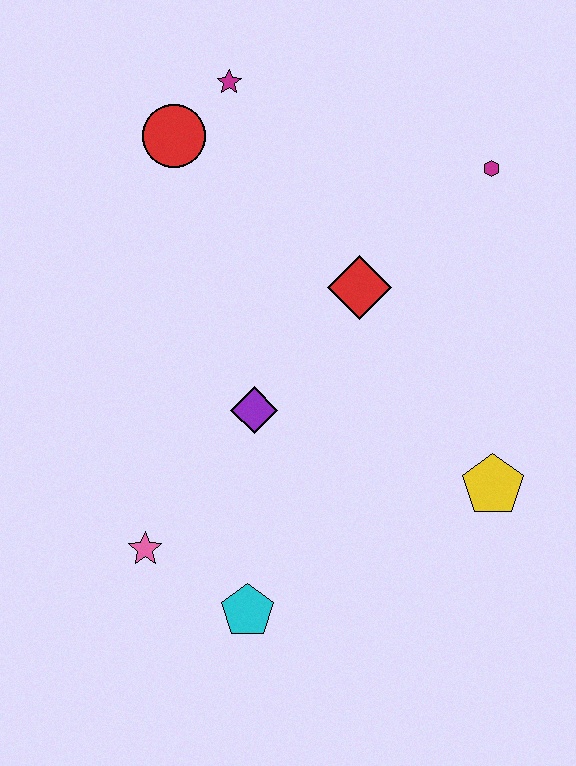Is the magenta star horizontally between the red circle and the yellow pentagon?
Yes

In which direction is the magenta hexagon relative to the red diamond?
The magenta hexagon is to the right of the red diamond.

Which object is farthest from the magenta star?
The cyan pentagon is farthest from the magenta star.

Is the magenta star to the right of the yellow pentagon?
No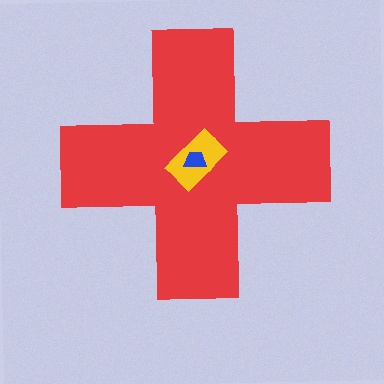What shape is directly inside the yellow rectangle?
The blue trapezoid.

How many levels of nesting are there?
3.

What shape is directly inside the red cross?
The yellow rectangle.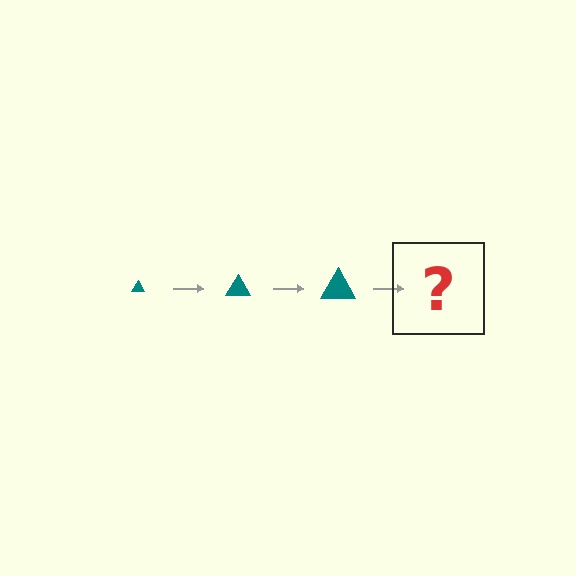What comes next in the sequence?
The next element should be a teal triangle, larger than the previous one.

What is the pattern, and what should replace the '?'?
The pattern is that the triangle gets progressively larger each step. The '?' should be a teal triangle, larger than the previous one.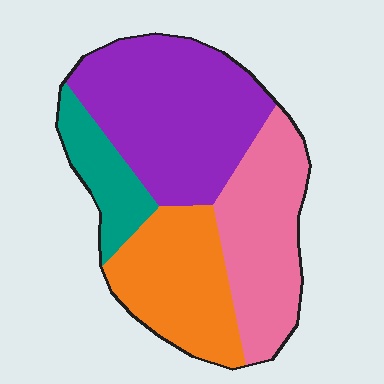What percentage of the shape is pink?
Pink takes up between a quarter and a half of the shape.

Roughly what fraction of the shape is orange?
Orange takes up about one quarter (1/4) of the shape.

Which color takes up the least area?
Teal, at roughly 10%.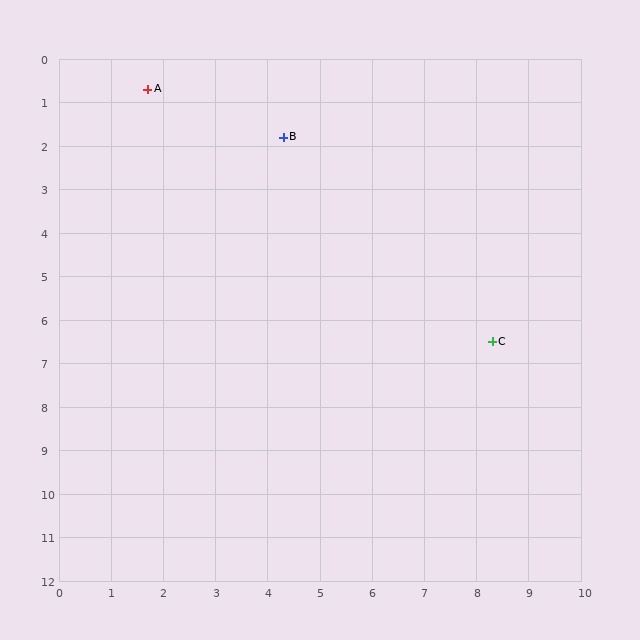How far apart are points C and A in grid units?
Points C and A are about 8.8 grid units apart.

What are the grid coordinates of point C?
Point C is at approximately (8.3, 6.5).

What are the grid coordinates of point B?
Point B is at approximately (4.3, 1.8).